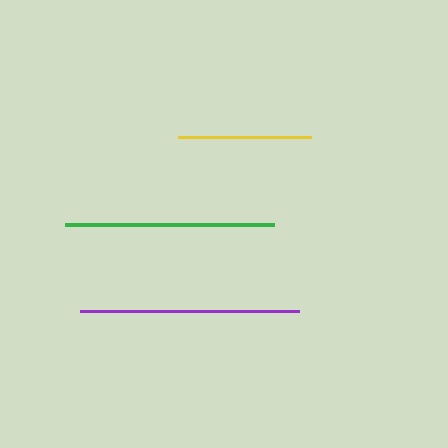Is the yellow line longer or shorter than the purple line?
The purple line is longer than the yellow line.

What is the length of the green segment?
The green segment is approximately 209 pixels long.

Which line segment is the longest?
The purple line is the longest at approximately 219 pixels.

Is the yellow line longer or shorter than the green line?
The green line is longer than the yellow line.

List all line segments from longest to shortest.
From longest to shortest: purple, green, yellow.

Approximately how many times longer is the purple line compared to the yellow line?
The purple line is approximately 1.7 times the length of the yellow line.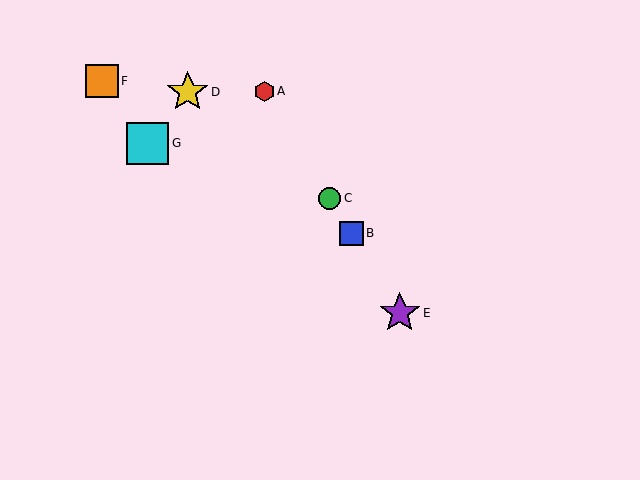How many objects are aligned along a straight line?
4 objects (A, B, C, E) are aligned along a straight line.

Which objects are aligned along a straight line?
Objects A, B, C, E are aligned along a straight line.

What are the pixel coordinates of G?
Object G is at (148, 143).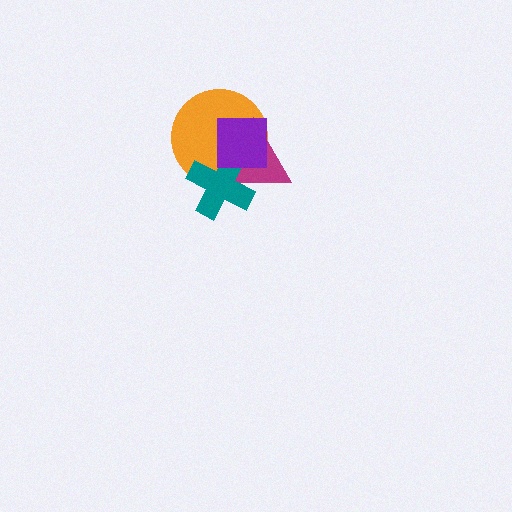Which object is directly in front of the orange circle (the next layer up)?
The magenta triangle is directly in front of the orange circle.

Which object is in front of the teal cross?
The purple square is in front of the teal cross.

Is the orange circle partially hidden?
Yes, it is partially covered by another shape.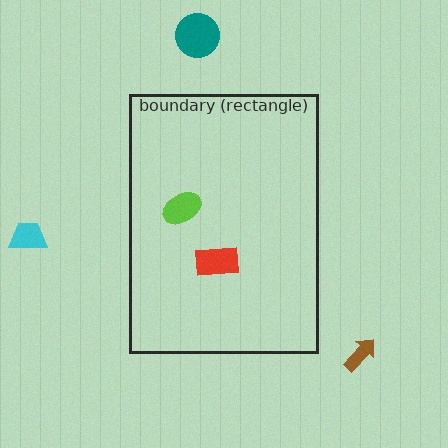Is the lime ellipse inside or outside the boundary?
Inside.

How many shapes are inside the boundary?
2 inside, 3 outside.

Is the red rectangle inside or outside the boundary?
Inside.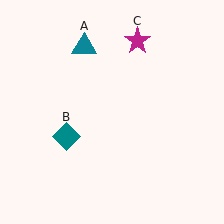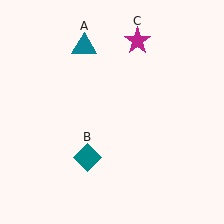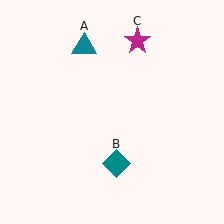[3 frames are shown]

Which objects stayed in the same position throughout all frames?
Teal triangle (object A) and magenta star (object C) remained stationary.